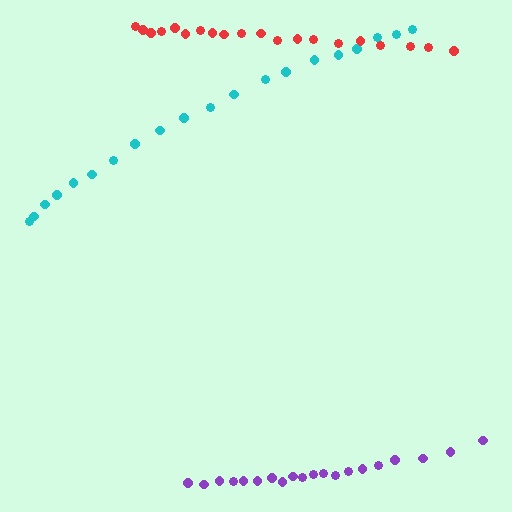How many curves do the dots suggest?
There are 3 distinct paths.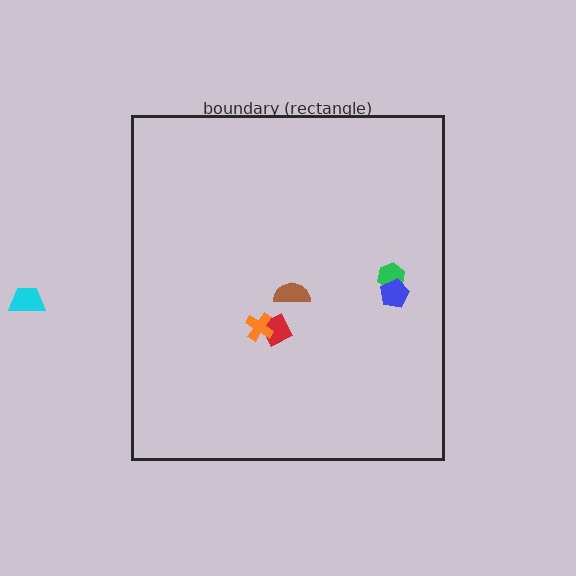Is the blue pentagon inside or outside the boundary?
Inside.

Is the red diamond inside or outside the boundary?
Inside.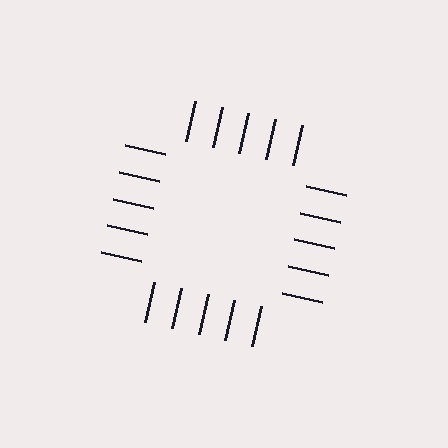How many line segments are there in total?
20 — 5 along each of the 4 edges.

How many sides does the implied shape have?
4 sides — the line-ends trace a square.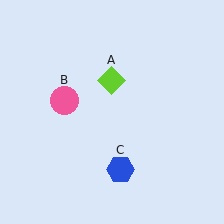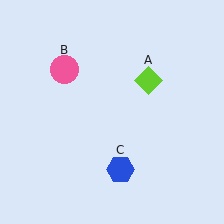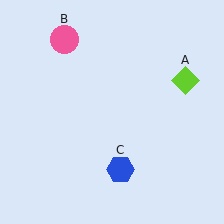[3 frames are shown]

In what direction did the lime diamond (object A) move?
The lime diamond (object A) moved right.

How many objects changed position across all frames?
2 objects changed position: lime diamond (object A), pink circle (object B).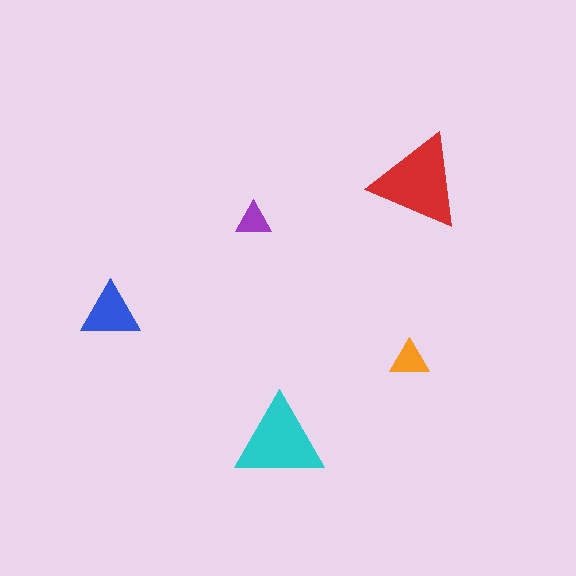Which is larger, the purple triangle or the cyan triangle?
The cyan one.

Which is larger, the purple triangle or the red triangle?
The red one.